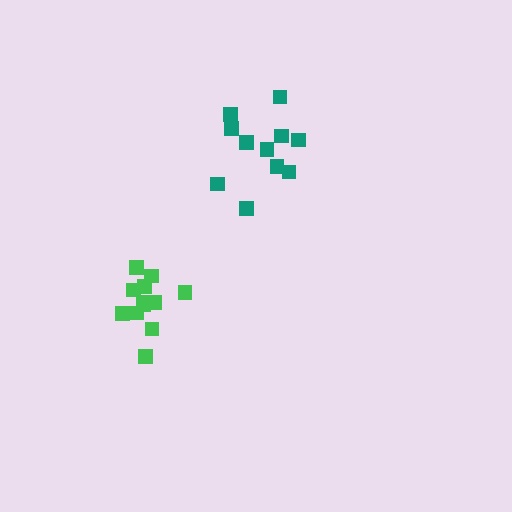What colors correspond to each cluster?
The clusters are colored: teal, green.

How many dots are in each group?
Group 1: 11 dots, Group 2: 12 dots (23 total).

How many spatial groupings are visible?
There are 2 spatial groupings.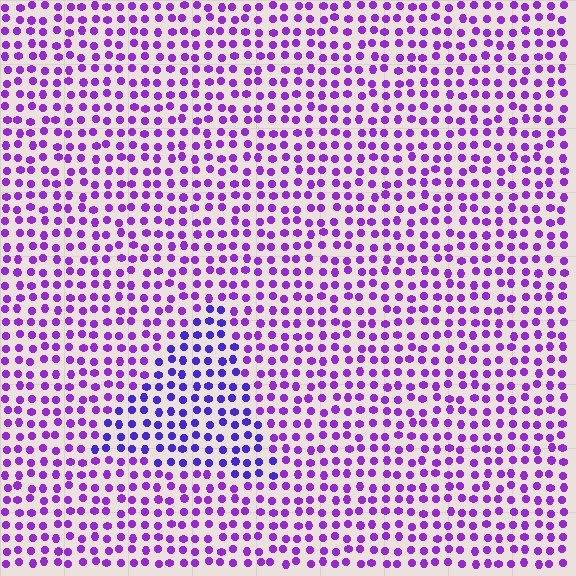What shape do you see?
I see a triangle.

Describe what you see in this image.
The image is filled with small purple elements in a uniform arrangement. A triangle-shaped region is visible where the elements are tinted to a slightly different hue, forming a subtle color boundary.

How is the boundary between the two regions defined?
The boundary is defined purely by a slight shift in hue (about 29 degrees). Spacing, size, and orientation are identical on both sides.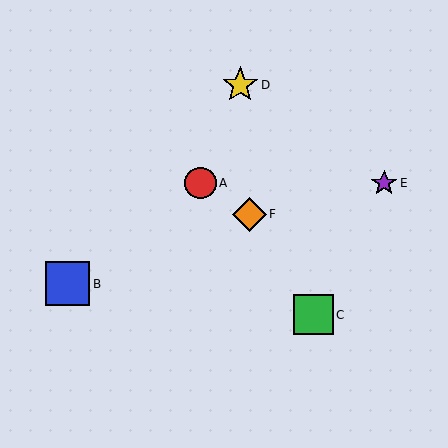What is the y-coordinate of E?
Object E is at y≈183.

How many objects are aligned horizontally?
2 objects (A, E) are aligned horizontally.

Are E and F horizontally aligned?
No, E is at y≈183 and F is at y≈214.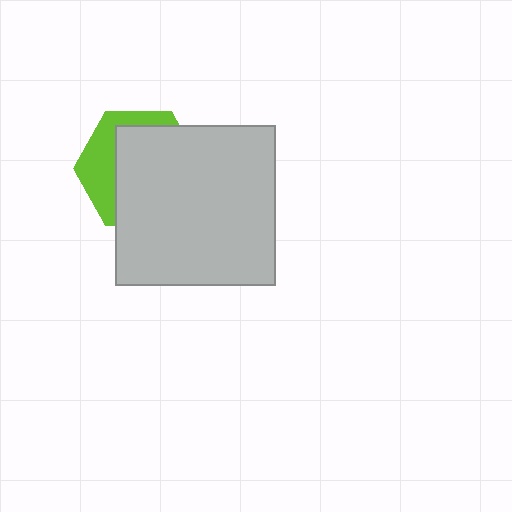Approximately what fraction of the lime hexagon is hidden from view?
Roughly 66% of the lime hexagon is hidden behind the light gray square.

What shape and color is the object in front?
The object in front is a light gray square.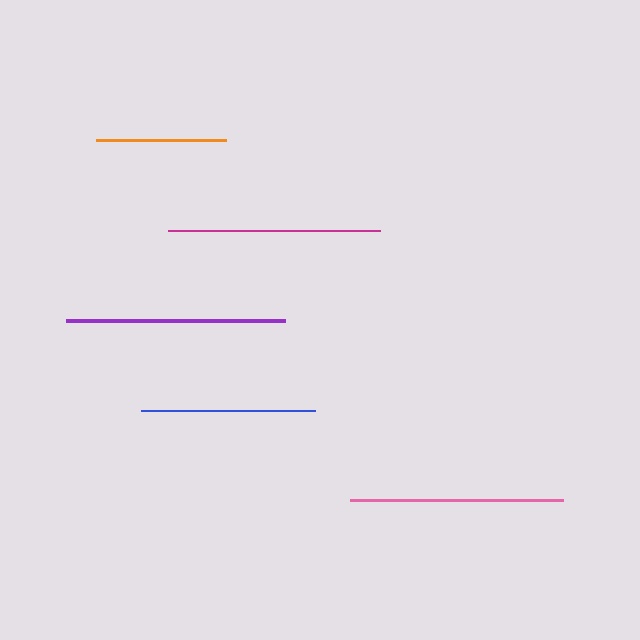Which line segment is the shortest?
The orange line is the shortest at approximately 130 pixels.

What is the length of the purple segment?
The purple segment is approximately 218 pixels long.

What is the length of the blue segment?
The blue segment is approximately 173 pixels long.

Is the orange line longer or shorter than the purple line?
The purple line is longer than the orange line.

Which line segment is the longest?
The purple line is the longest at approximately 218 pixels.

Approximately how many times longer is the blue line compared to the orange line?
The blue line is approximately 1.3 times the length of the orange line.